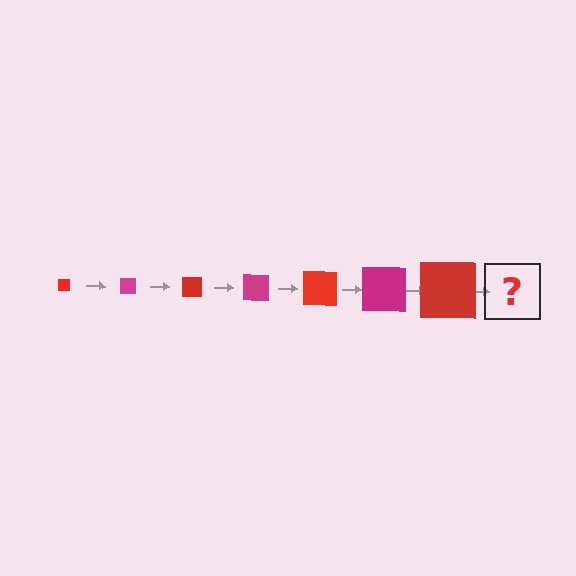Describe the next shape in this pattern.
It should be a magenta square, larger than the previous one.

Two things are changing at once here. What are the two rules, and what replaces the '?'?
The two rules are that the square grows larger each step and the color cycles through red and magenta. The '?' should be a magenta square, larger than the previous one.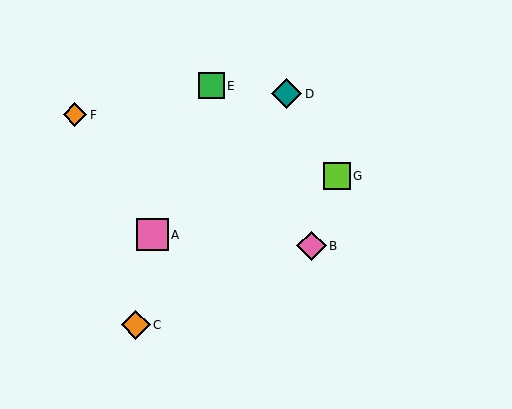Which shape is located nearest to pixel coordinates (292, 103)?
The teal diamond (labeled D) at (287, 94) is nearest to that location.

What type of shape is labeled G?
Shape G is a lime square.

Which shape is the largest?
The pink square (labeled A) is the largest.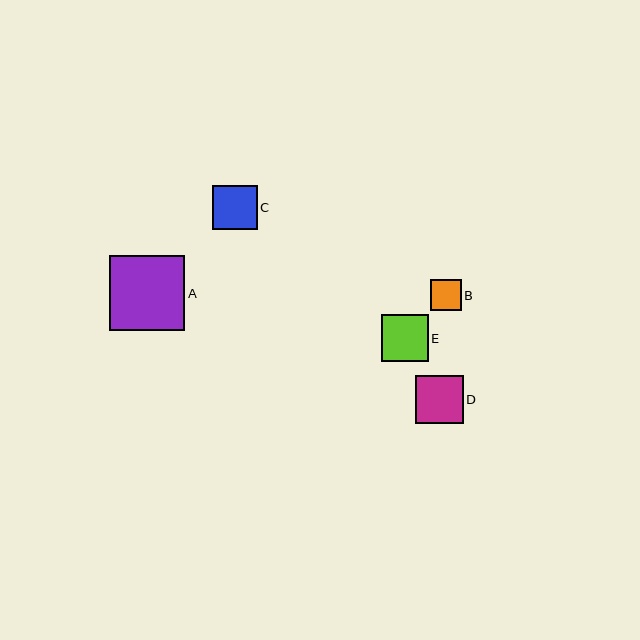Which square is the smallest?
Square B is the smallest with a size of approximately 30 pixels.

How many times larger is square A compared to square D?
Square A is approximately 1.6 times the size of square D.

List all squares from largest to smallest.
From largest to smallest: A, D, E, C, B.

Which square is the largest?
Square A is the largest with a size of approximately 75 pixels.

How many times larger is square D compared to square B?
Square D is approximately 1.6 times the size of square B.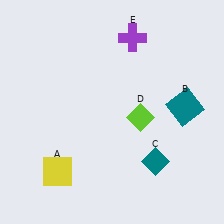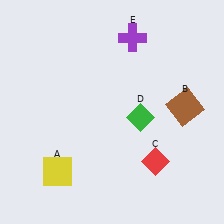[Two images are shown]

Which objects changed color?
B changed from teal to brown. C changed from teal to red. D changed from lime to green.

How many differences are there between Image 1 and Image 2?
There are 3 differences between the two images.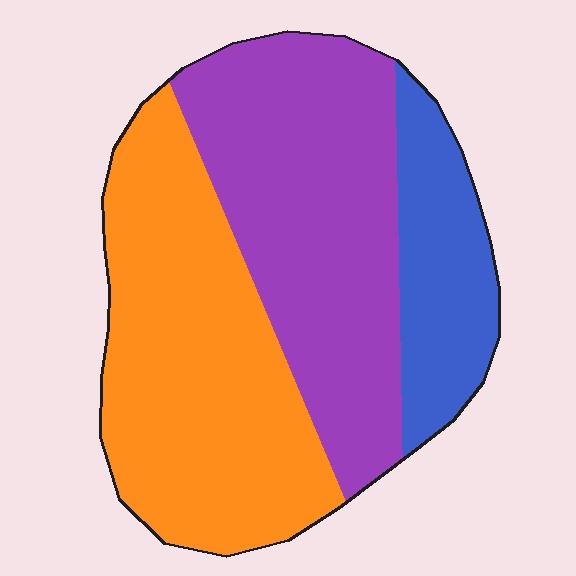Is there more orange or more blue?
Orange.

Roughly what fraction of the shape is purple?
Purple takes up about two fifths (2/5) of the shape.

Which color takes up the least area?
Blue, at roughly 15%.